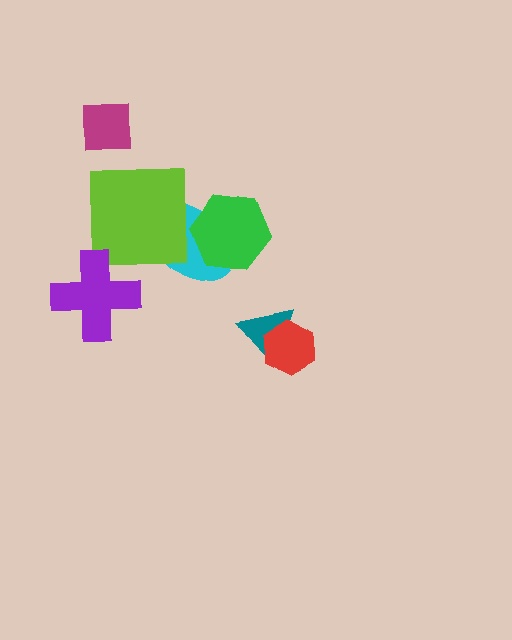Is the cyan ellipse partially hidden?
Yes, it is partially covered by another shape.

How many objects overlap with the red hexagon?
1 object overlaps with the red hexagon.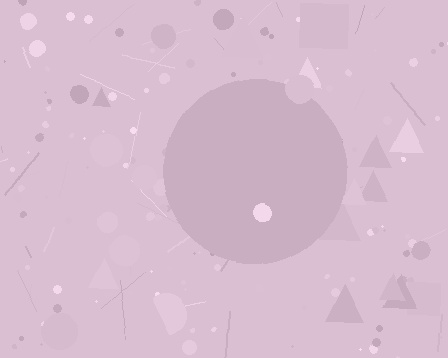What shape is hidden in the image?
A circle is hidden in the image.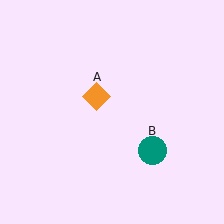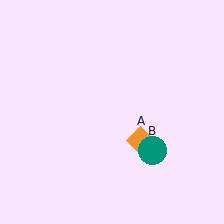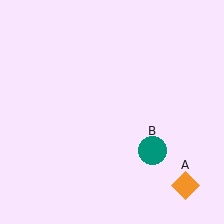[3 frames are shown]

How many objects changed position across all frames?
1 object changed position: orange diamond (object A).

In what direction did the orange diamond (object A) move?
The orange diamond (object A) moved down and to the right.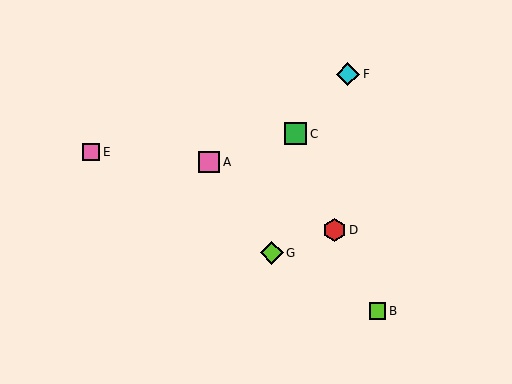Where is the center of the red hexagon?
The center of the red hexagon is at (334, 230).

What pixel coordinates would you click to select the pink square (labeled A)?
Click at (209, 162) to select the pink square A.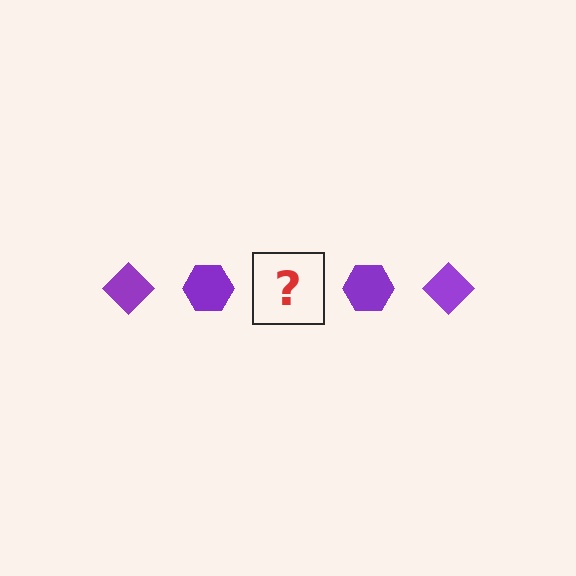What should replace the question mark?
The question mark should be replaced with a purple diamond.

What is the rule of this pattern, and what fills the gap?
The rule is that the pattern cycles through diamond, hexagon shapes in purple. The gap should be filled with a purple diamond.